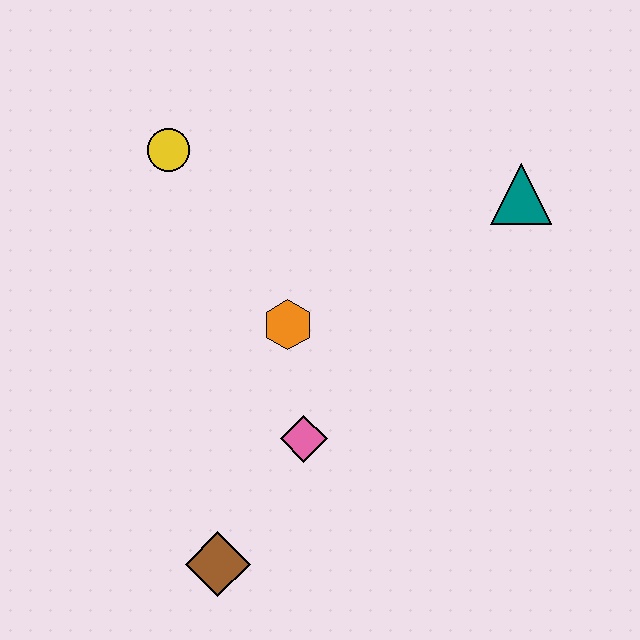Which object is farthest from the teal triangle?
The brown diamond is farthest from the teal triangle.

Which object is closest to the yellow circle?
The orange hexagon is closest to the yellow circle.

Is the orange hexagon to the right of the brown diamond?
Yes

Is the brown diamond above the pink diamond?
No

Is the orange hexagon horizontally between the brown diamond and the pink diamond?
Yes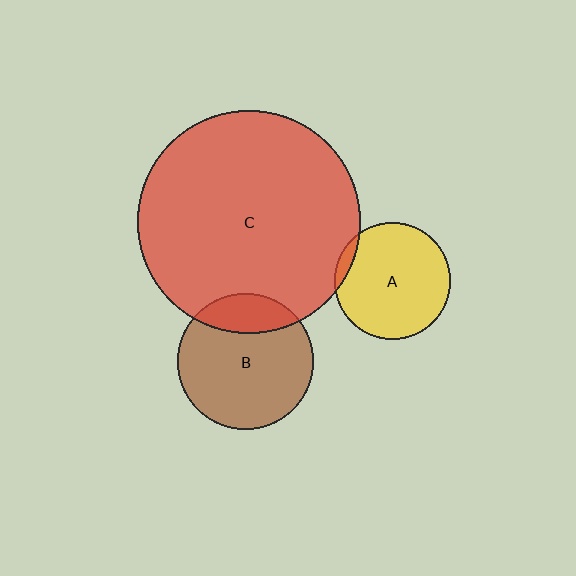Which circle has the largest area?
Circle C (red).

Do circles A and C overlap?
Yes.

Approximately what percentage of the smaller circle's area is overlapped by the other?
Approximately 5%.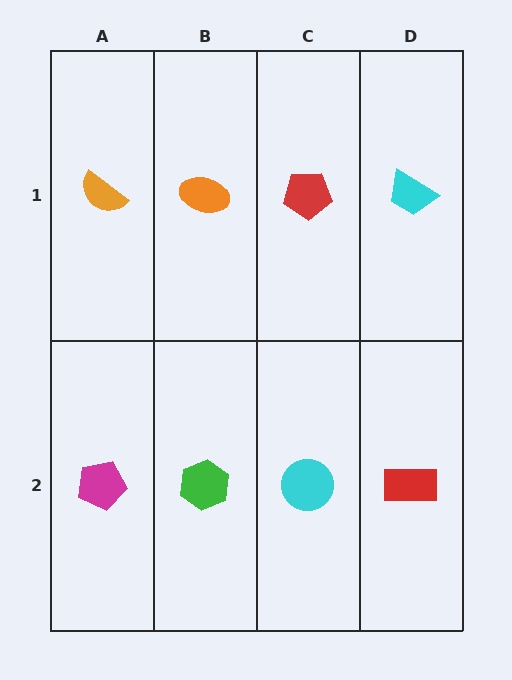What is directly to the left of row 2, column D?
A cyan circle.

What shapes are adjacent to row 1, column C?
A cyan circle (row 2, column C), an orange ellipse (row 1, column B), a cyan trapezoid (row 1, column D).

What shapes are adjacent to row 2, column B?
An orange ellipse (row 1, column B), a magenta pentagon (row 2, column A), a cyan circle (row 2, column C).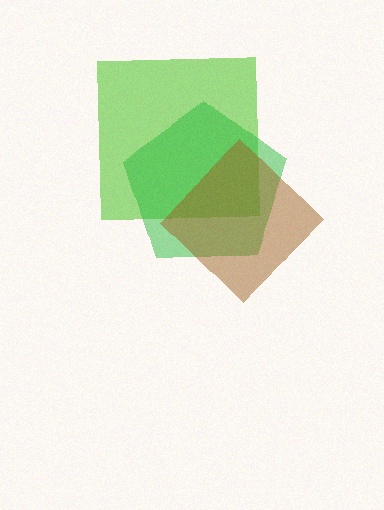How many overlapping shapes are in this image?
There are 3 overlapping shapes in the image.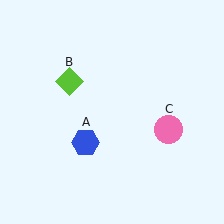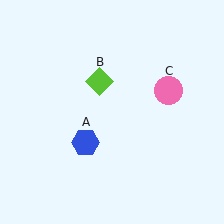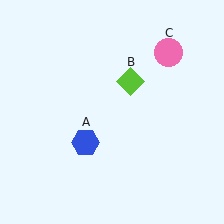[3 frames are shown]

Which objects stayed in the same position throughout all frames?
Blue hexagon (object A) remained stationary.